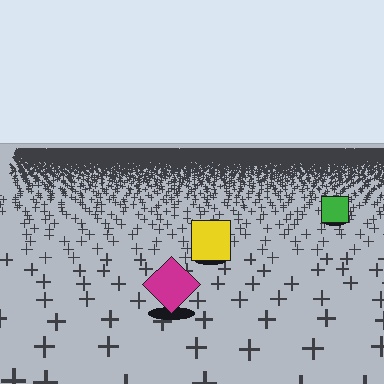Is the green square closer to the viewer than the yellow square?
No. The yellow square is closer — you can tell from the texture gradient: the ground texture is coarser near it.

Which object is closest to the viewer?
The magenta diamond is closest. The texture marks near it are larger and more spread out.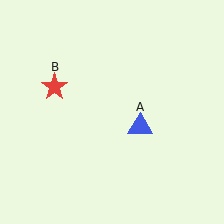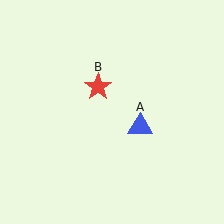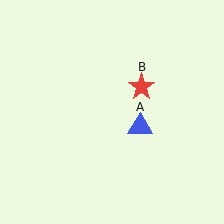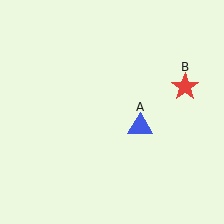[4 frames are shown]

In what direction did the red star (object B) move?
The red star (object B) moved right.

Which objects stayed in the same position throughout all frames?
Blue triangle (object A) remained stationary.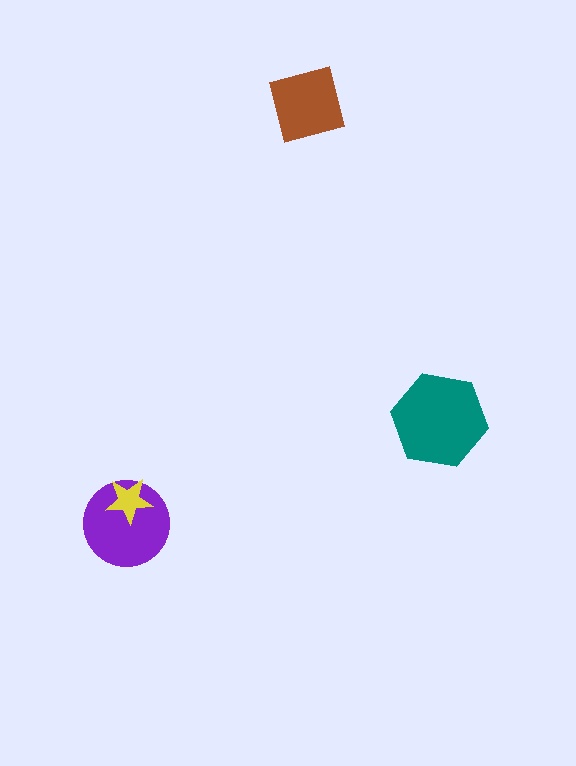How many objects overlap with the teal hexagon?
0 objects overlap with the teal hexagon.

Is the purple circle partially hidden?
Yes, it is partially covered by another shape.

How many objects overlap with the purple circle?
1 object overlaps with the purple circle.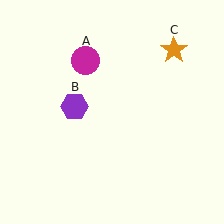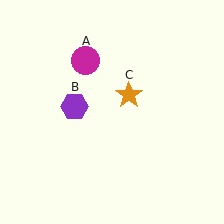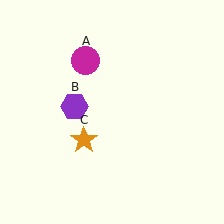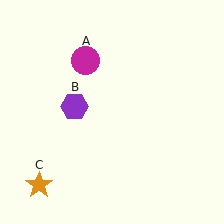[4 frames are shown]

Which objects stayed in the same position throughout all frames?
Magenta circle (object A) and purple hexagon (object B) remained stationary.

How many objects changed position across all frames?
1 object changed position: orange star (object C).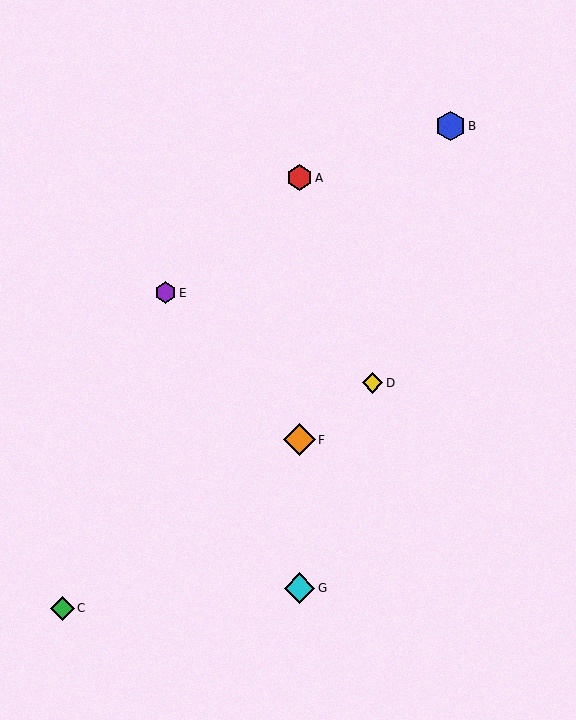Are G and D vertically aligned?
No, G is at x≈300 and D is at x≈373.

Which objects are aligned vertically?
Objects A, F, G are aligned vertically.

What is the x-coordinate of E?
Object E is at x≈166.